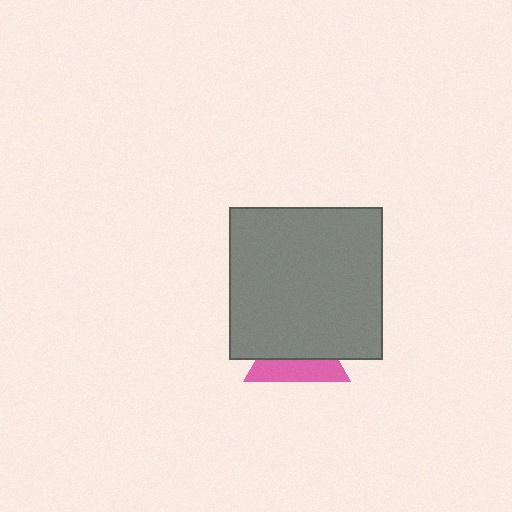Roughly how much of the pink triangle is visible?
A small part of it is visible (roughly 41%).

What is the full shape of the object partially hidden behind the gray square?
The partially hidden object is a pink triangle.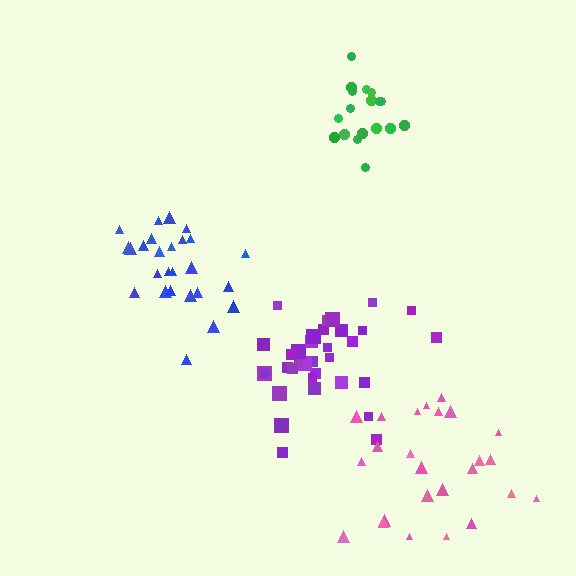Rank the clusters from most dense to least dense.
green, blue, purple, pink.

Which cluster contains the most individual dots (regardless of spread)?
Purple (35).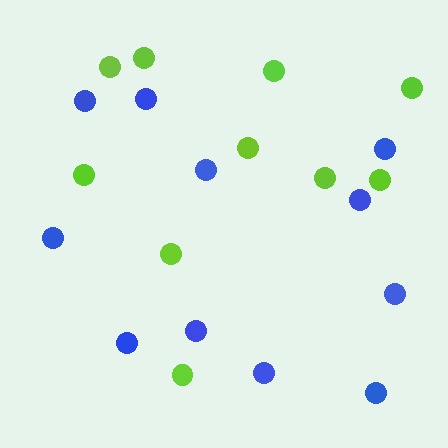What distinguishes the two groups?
There are 2 groups: one group of lime circles (10) and one group of blue circles (11).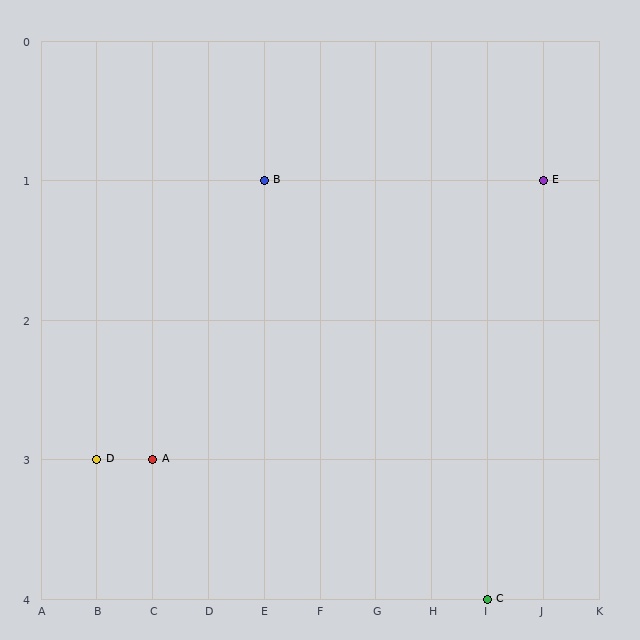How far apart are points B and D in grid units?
Points B and D are 3 columns and 2 rows apart (about 3.6 grid units diagonally).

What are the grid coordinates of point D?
Point D is at grid coordinates (B, 3).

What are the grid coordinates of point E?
Point E is at grid coordinates (J, 1).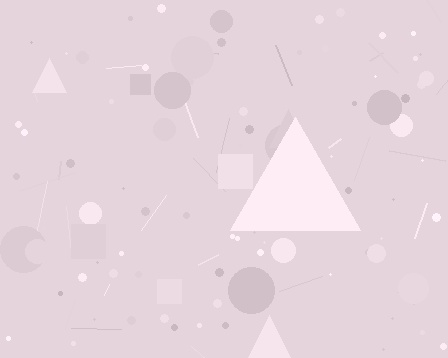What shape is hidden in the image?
A triangle is hidden in the image.